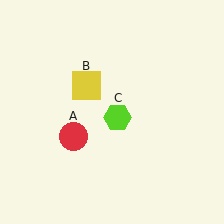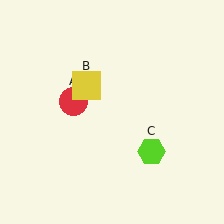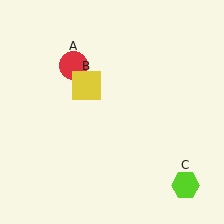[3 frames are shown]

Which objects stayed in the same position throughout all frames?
Yellow square (object B) remained stationary.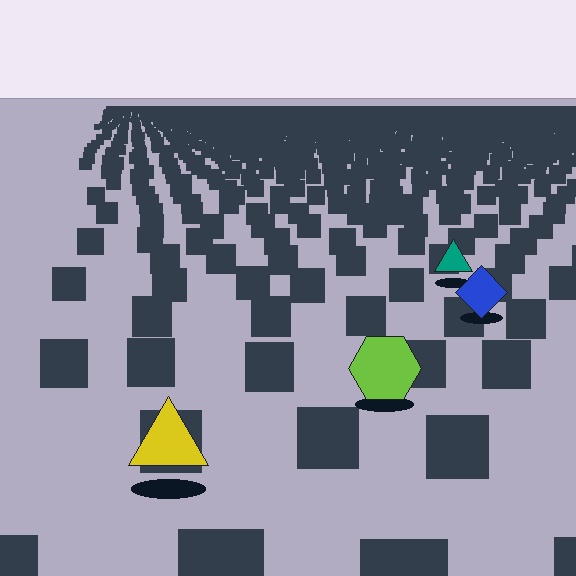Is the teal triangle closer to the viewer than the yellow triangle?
No. The yellow triangle is closer — you can tell from the texture gradient: the ground texture is coarser near it.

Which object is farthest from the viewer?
The teal triangle is farthest from the viewer. It appears smaller and the ground texture around it is denser.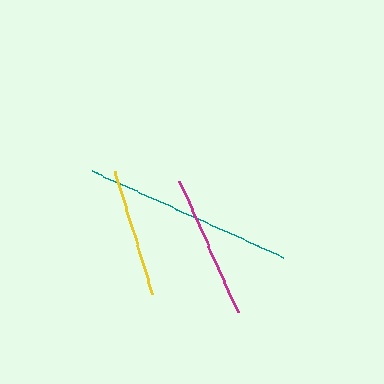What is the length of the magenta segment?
The magenta segment is approximately 144 pixels long.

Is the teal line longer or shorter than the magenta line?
The teal line is longer than the magenta line.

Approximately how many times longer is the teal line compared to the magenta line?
The teal line is approximately 1.5 times the length of the magenta line.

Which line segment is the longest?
The teal line is the longest at approximately 210 pixels.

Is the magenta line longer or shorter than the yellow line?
The magenta line is longer than the yellow line.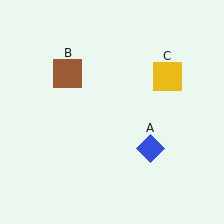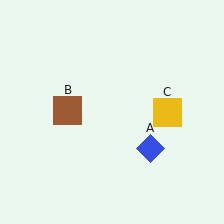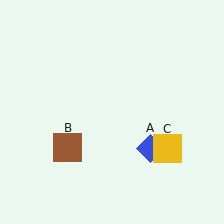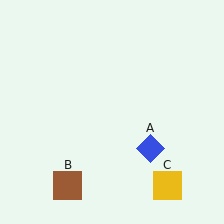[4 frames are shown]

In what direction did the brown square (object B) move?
The brown square (object B) moved down.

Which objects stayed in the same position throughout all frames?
Blue diamond (object A) remained stationary.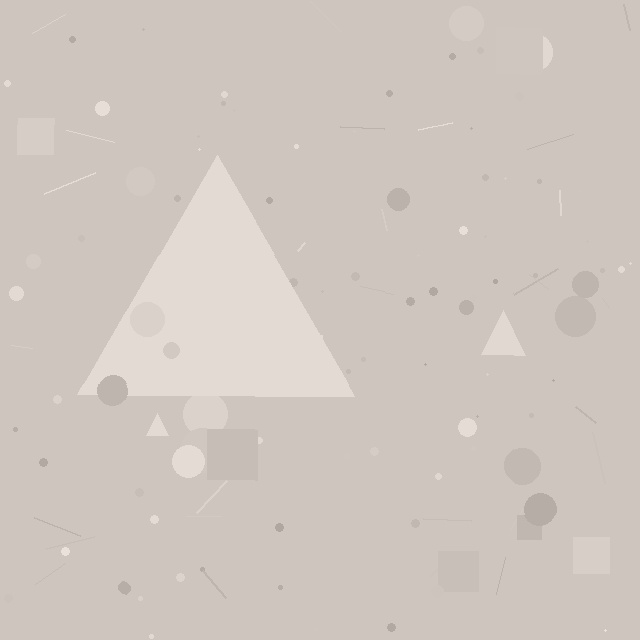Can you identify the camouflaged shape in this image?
The camouflaged shape is a triangle.